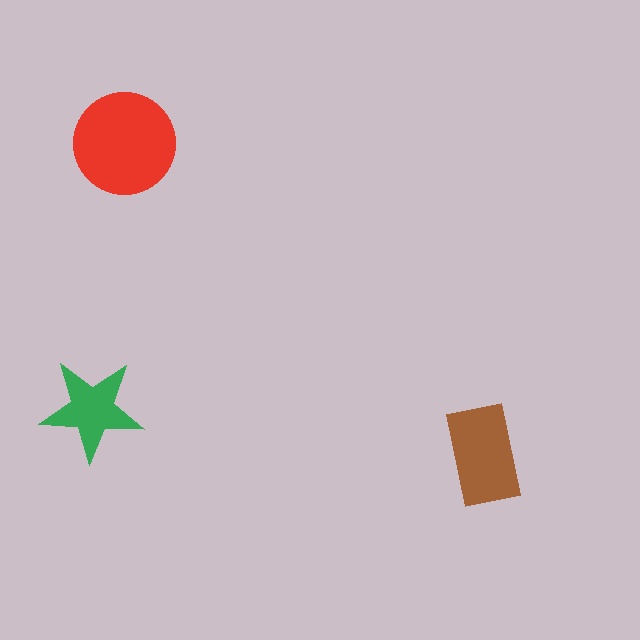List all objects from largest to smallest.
The red circle, the brown rectangle, the green star.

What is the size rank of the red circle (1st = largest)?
1st.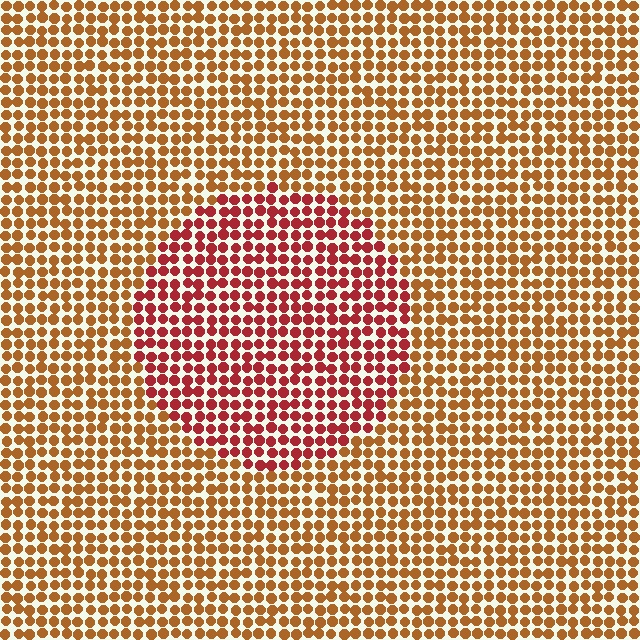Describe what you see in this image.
The image is filled with small brown elements in a uniform arrangement. A circle-shaped region is visible where the elements are tinted to a slightly different hue, forming a subtle color boundary.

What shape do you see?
I see a circle.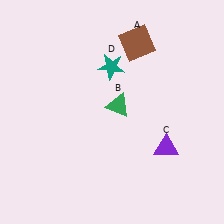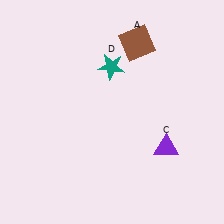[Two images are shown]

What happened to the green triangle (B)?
The green triangle (B) was removed in Image 2. It was in the top-right area of Image 1.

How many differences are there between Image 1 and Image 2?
There is 1 difference between the two images.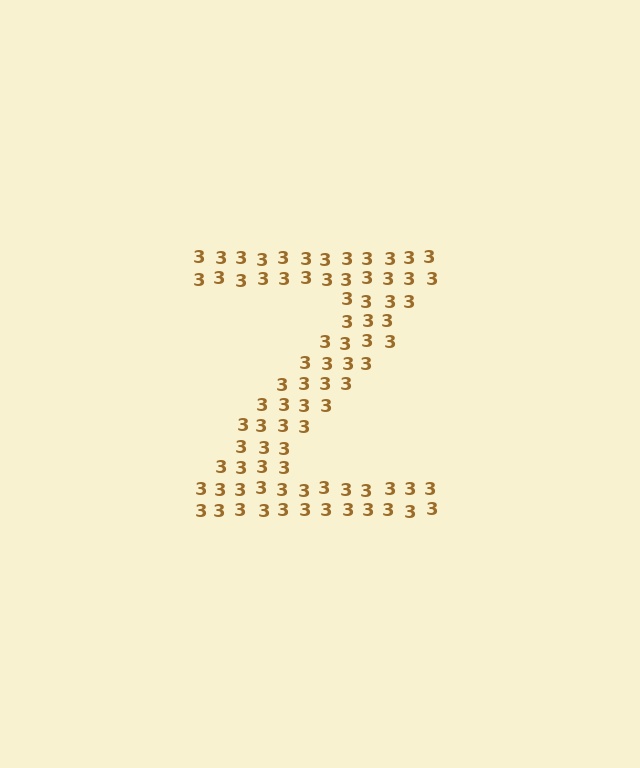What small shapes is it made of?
It is made of small digit 3's.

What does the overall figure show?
The overall figure shows the letter Z.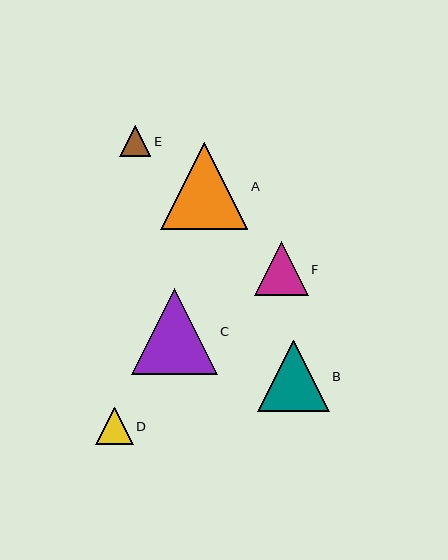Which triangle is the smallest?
Triangle E is the smallest with a size of approximately 31 pixels.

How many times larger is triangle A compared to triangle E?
Triangle A is approximately 2.8 times the size of triangle E.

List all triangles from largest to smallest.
From largest to smallest: A, C, B, F, D, E.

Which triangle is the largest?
Triangle A is the largest with a size of approximately 87 pixels.